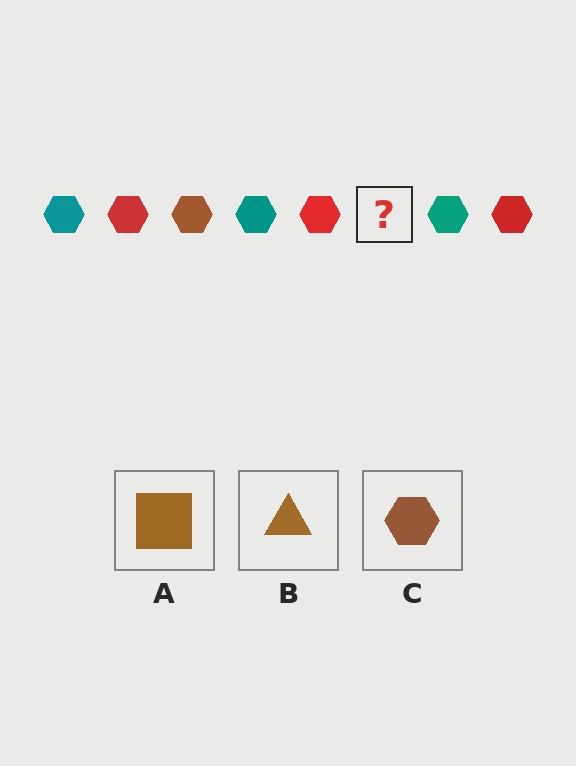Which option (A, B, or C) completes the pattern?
C.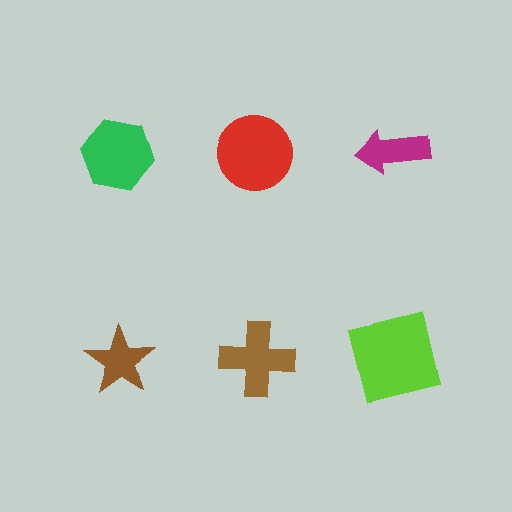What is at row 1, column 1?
A green hexagon.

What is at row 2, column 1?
A brown star.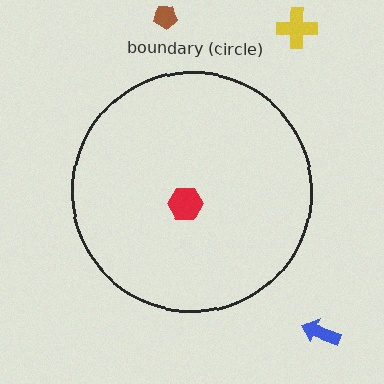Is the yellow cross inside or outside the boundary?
Outside.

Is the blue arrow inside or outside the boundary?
Outside.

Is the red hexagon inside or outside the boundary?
Inside.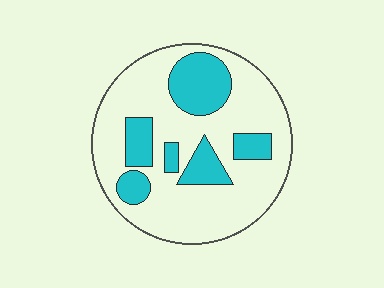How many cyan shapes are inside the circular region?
6.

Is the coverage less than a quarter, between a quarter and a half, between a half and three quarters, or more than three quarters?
Between a quarter and a half.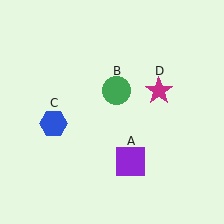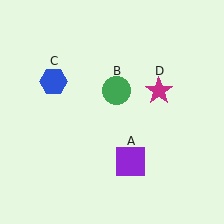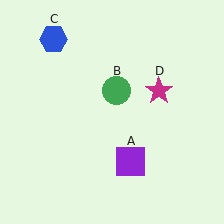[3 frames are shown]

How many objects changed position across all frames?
1 object changed position: blue hexagon (object C).